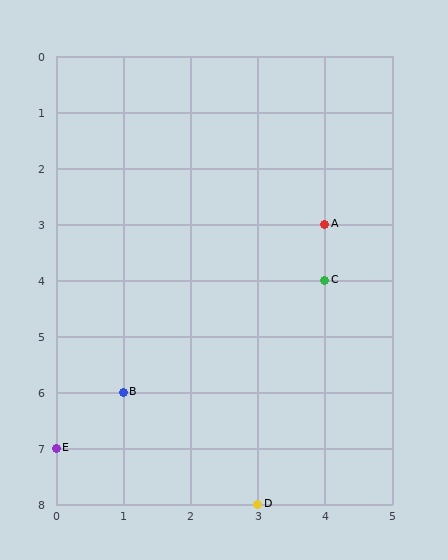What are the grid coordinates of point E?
Point E is at grid coordinates (0, 7).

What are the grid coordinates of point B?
Point B is at grid coordinates (1, 6).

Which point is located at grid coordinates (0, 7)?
Point E is at (0, 7).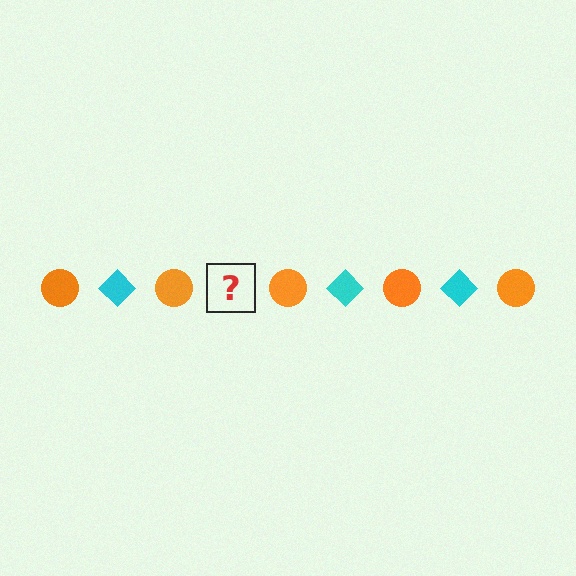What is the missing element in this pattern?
The missing element is a cyan diamond.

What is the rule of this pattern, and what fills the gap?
The rule is that the pattern alternates between orange circle and cyan diamond. The gap should be filled with a cyan diamond.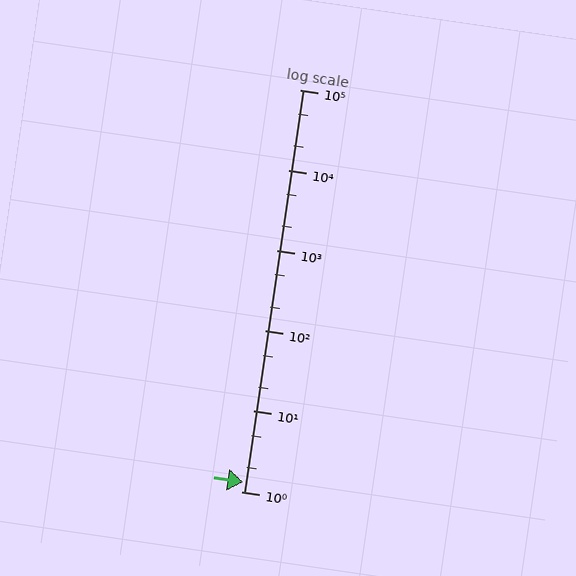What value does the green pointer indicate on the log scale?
The pointer indicates approximately 1.3.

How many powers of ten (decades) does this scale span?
The scale spans 5 decades, from 1 to 100000.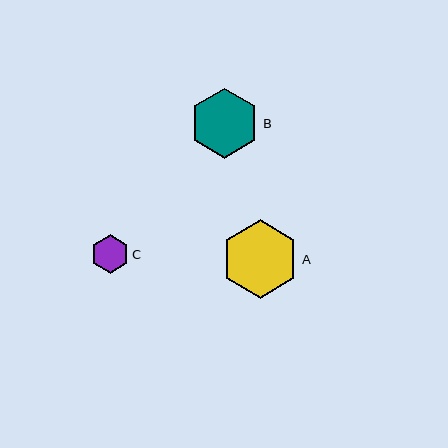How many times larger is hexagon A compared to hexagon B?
Hexagon A is approximately 1.1 times the size of hexagon B.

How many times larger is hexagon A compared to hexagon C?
Hexagon A is approximately 2.0 times the size of hexagon C.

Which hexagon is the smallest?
Hexagon C is the smallest with a size of approximately 39 pixels.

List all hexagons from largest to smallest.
From largest to smallest: A, B, C.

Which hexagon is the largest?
Hexagon A is the largest with a size of approximately 78 pixels.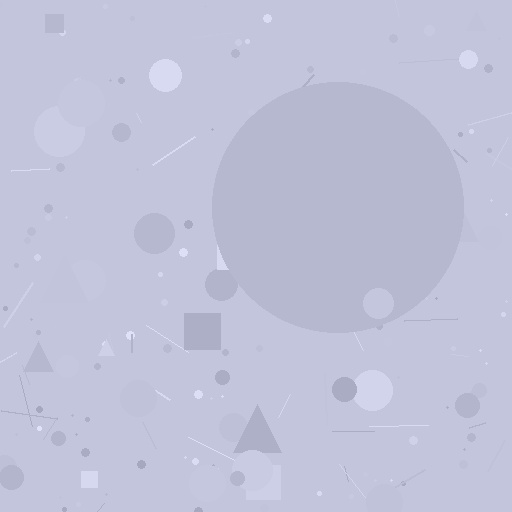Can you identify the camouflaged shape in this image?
The camouflaged shape is a circle.